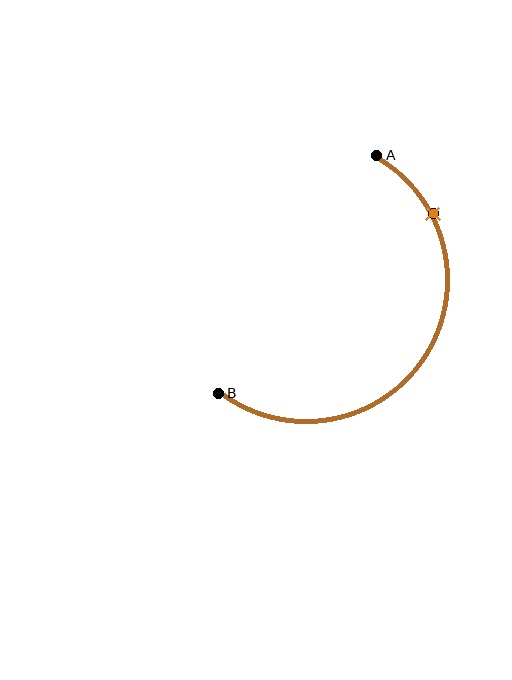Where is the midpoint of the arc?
The arc midpoint is the point on the curve farthest from the straight line joining A and B. It sits to the right of that line.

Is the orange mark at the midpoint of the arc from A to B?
No. The orange mark lies on the arc but is closer to endpoint A. The arc midpoint would be at the point on the curve equidistant along the arc from both A and B.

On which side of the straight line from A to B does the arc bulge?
The arc bulges to the right of the straight line connecting A and B.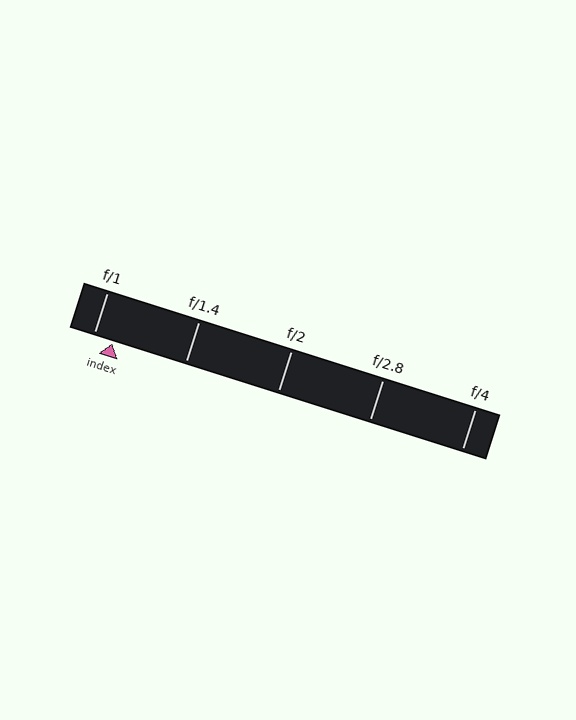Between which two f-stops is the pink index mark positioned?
The index mark is between f/1 and f/1.4.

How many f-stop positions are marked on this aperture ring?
There are 5 f-stop positions marked.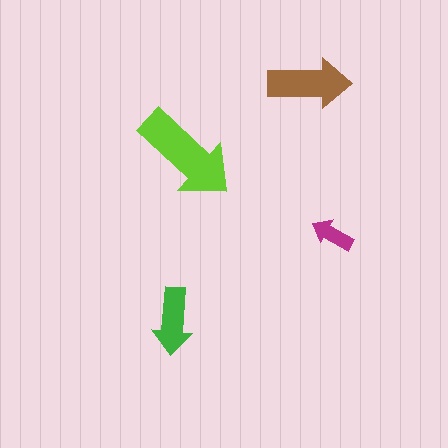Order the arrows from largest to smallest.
the lime one, the brown one, the green one, the magenta one.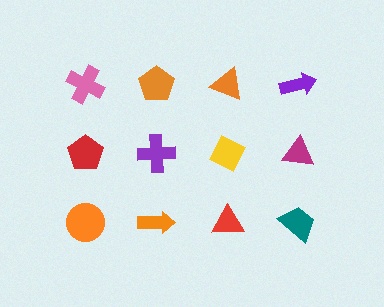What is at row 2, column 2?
A purple cross.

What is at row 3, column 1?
An orange circle.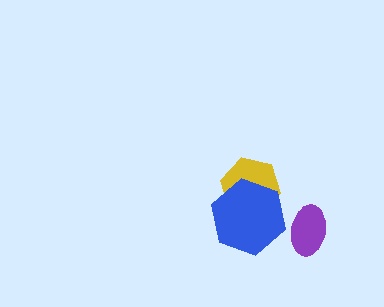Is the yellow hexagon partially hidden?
Yes, it is partially covered by another shape.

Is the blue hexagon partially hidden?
No, no other shape covers it.